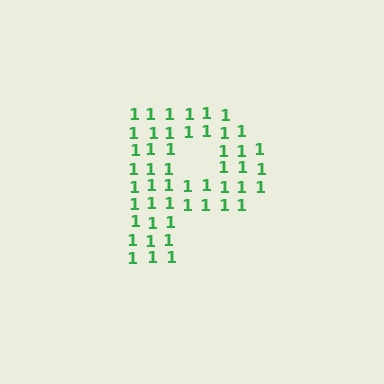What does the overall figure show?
The overall figure shows the letter P.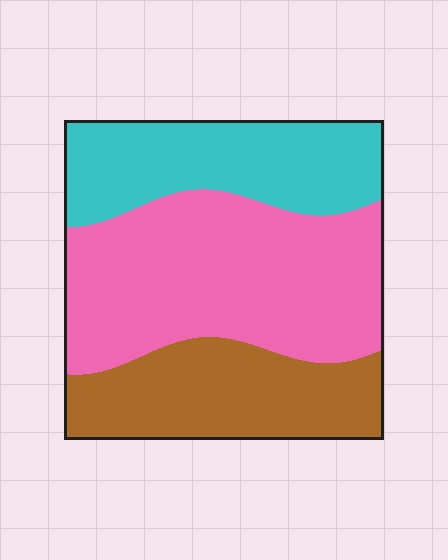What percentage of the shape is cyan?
Cyan takes up about one quarter (1/4) of the shape.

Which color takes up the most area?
Pink, at roughly 45%.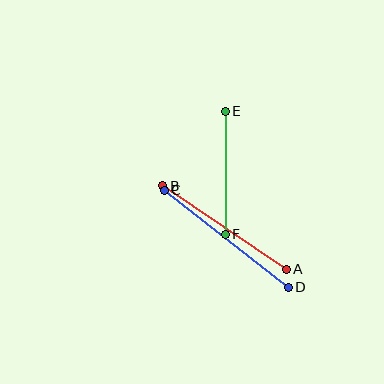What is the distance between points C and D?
The distance is approximately 158 pixels.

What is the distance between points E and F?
The distance is approximately 123 pixels.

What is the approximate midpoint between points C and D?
The midpoint is at approximately (226, 239) pixels.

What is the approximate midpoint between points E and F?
The midpoint is at approximately (225, 173) pixels.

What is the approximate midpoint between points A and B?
The midpoint is at approximately (224, 228) pixels.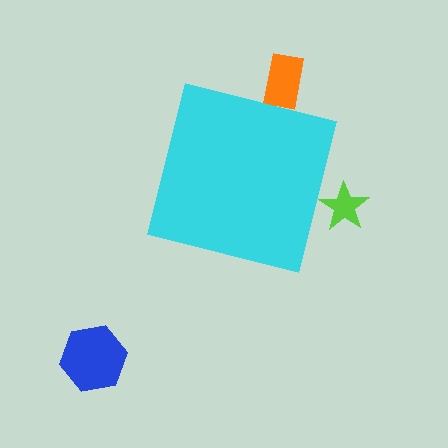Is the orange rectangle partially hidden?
Yes, the orange rectangle is partially hidden behind the cyan square.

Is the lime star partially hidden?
Yes, the lime star is partially hidden behind the cyan square.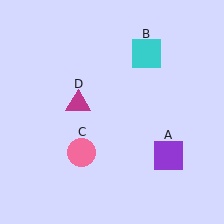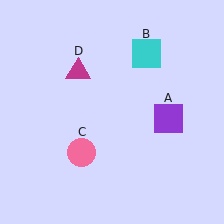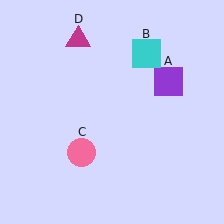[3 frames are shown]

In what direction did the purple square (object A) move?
The purple square (object A) moved up.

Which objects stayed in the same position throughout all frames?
Cyan square (object B) and pink circle (object C) remained stationary.